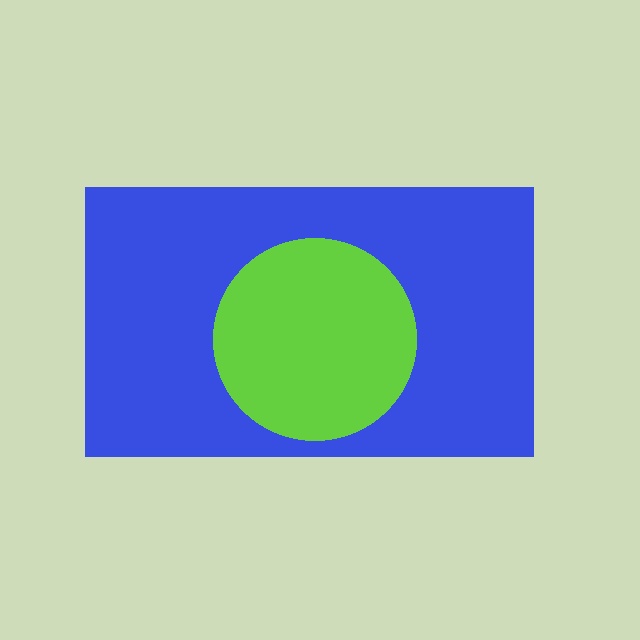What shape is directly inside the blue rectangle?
The lime circle.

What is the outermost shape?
The blue rectangle.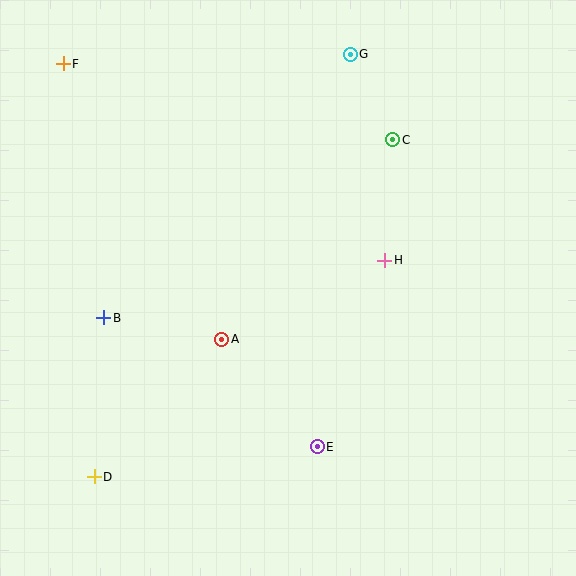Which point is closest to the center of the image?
Point A at (222, 339) is closest to the center.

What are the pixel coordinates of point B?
Point B is at (104, 318).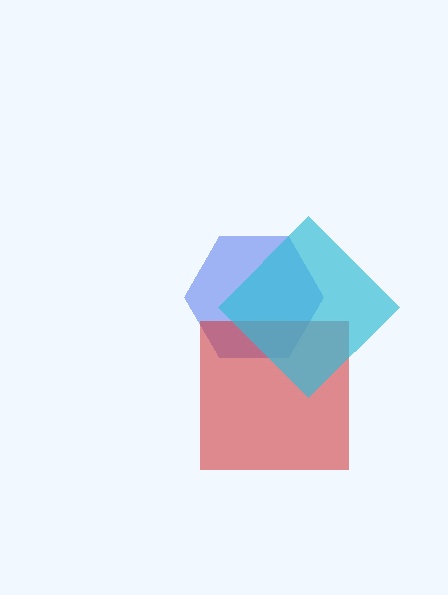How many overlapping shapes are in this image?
There are 3 overlapping shapes in the image.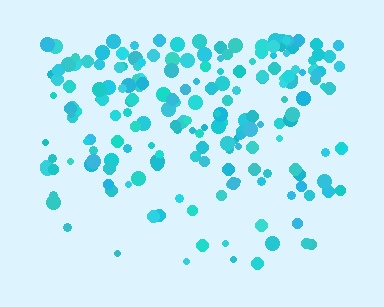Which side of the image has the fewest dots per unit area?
The bottom.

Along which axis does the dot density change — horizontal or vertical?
Vertical.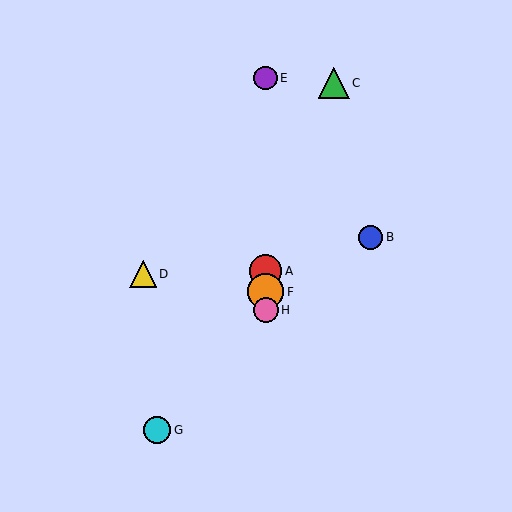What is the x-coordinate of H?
Object H is at x≈266.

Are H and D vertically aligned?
No, H is at x≈266 and D is at x≈143.